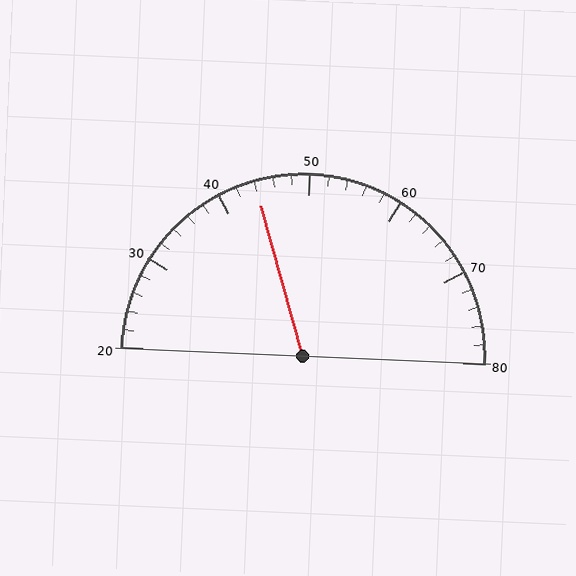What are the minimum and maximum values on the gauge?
The gauge ranges from 20 to 80.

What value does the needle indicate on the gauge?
The needle indicates approximately 44.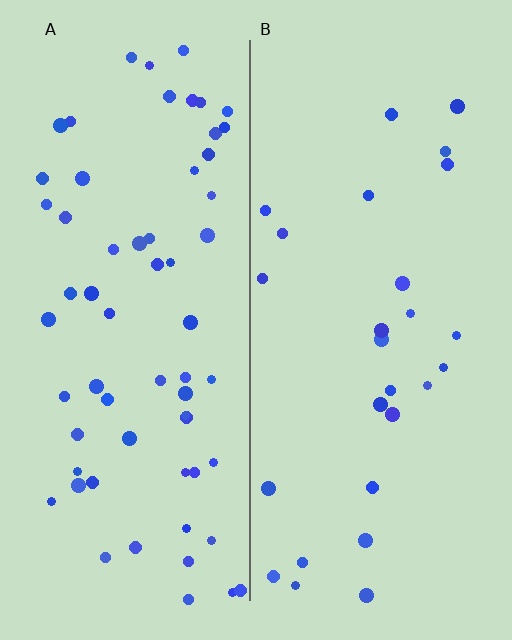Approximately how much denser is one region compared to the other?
Approximately 2.3× — region A over region B.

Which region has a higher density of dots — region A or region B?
A (the left).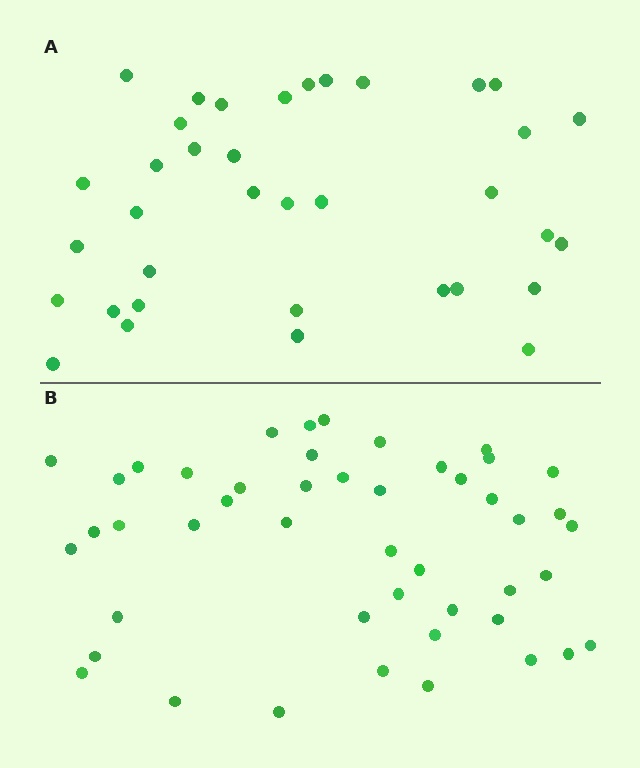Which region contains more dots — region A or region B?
Region B (the bottom region) has more dots.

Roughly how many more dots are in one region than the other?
Region B has roughly 12 or so more dots than region A.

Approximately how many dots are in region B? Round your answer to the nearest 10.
About 50 dots. (The exact count is 47, which rounds to 50.)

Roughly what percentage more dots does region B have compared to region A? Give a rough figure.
About 30% more.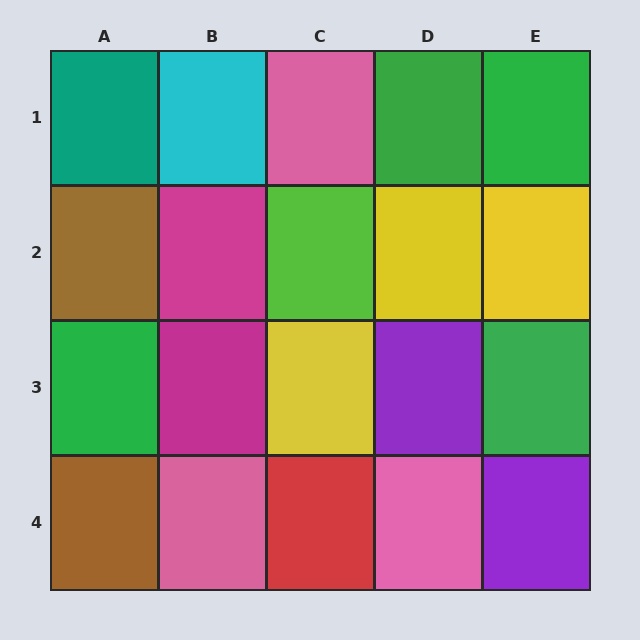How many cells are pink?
3 cells are pink.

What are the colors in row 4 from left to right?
Brown, pink, red, pink, purple.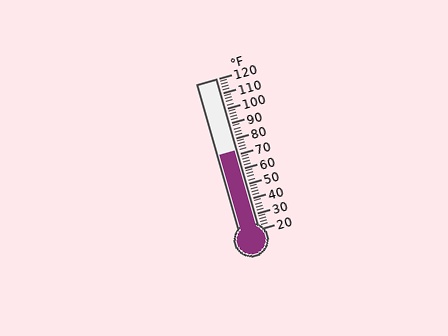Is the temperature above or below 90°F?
The temperature is below 90°F.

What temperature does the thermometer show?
The thermometer shows approximately 72°F.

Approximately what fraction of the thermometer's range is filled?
The thermometer is filled to approximately 50% of its range.